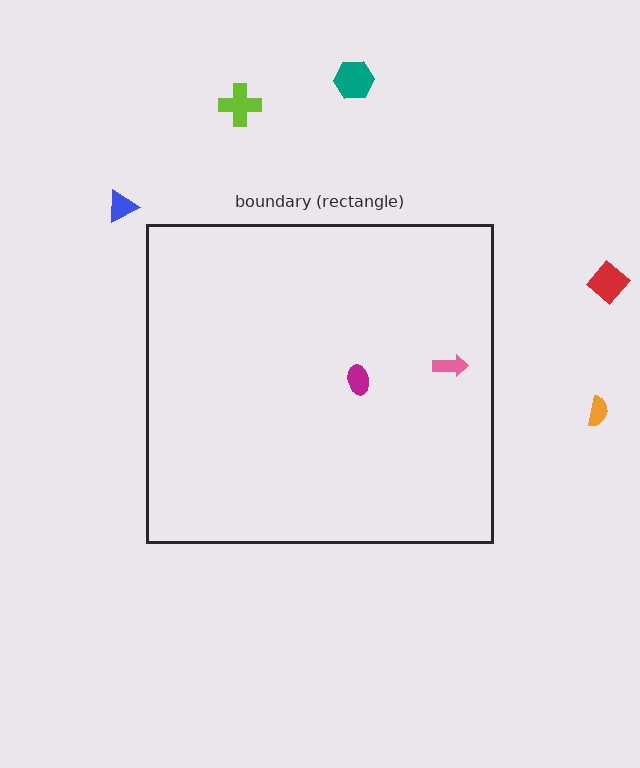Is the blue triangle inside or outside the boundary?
Outside.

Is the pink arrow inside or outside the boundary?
Inside.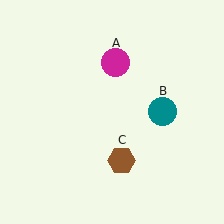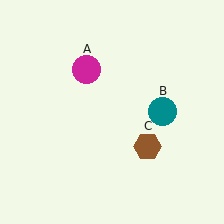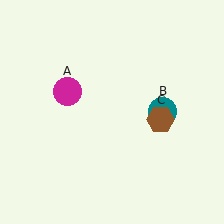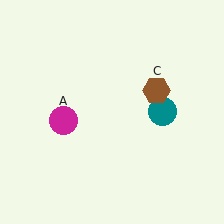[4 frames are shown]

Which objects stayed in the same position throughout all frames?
Teal circle (object B) remained stationary.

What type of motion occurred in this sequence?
The magenta circle (object A), brown hexagon (object C) rotated counterclockwise around the center of the scene.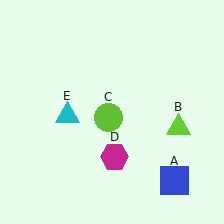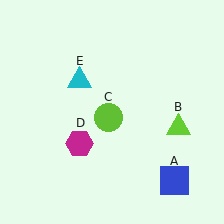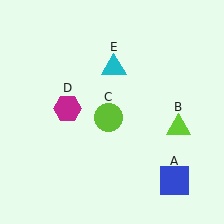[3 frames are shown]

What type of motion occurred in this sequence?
The magenta hexagon (object D), cyan triangle (object E) rotated clockwise around the center of the scene.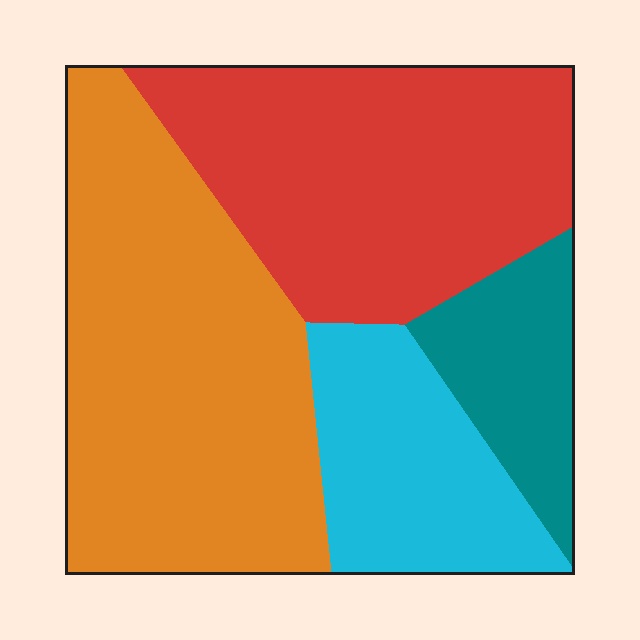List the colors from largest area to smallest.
From largest to smallest: orange, red, cyan, teal.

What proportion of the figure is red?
Red covers about 35% of the figure.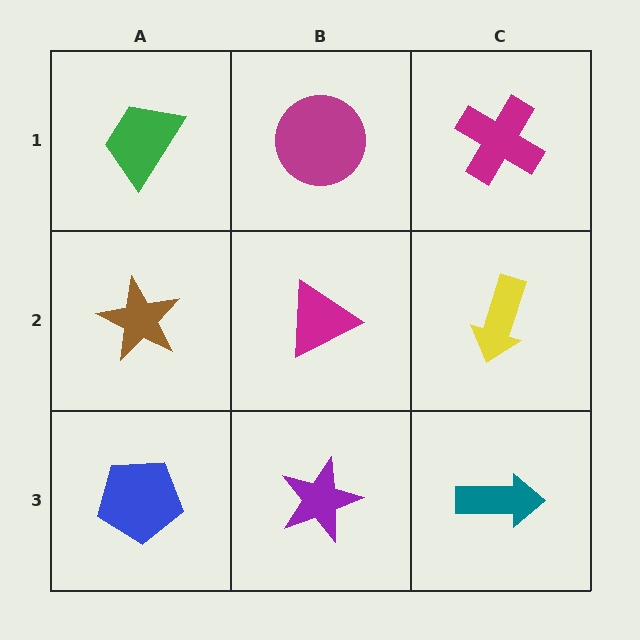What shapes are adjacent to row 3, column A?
A brown star (row 2, column A), a purple star (row 3, column B).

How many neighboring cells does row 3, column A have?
2.